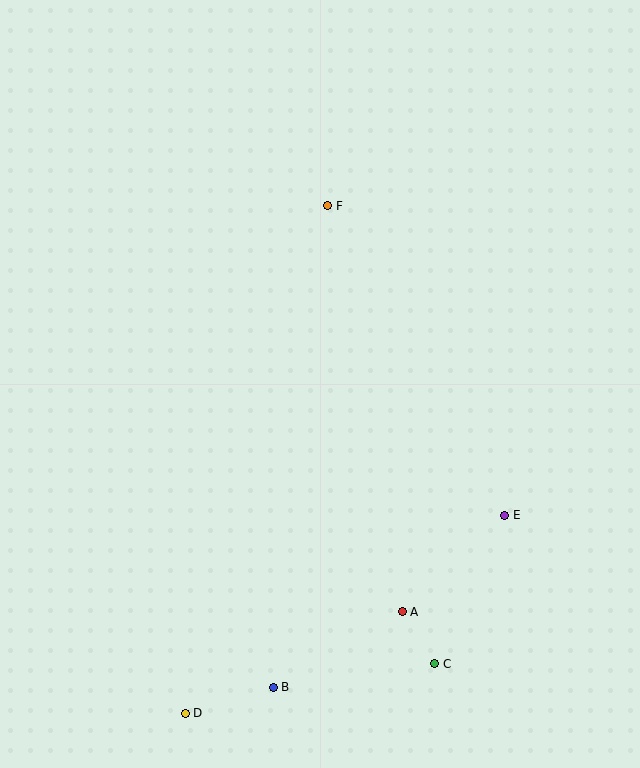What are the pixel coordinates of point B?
Point B is at (273, 687).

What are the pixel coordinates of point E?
Point E is at (505, 515).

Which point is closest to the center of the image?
Point F at (328, 206) is closest to the center.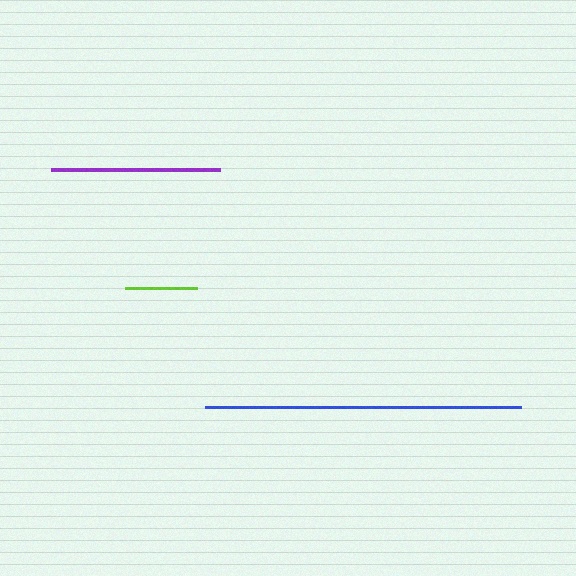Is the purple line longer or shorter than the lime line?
The purple line is longer than the lime line.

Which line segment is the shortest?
The lime line is the shortest at approximately 72 pixels.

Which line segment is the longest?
The blue line is the longest at approximately 317 pixels.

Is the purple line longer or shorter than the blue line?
The blue line is longer than the purple line.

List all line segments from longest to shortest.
From longest to shortest: blue, purple, lime.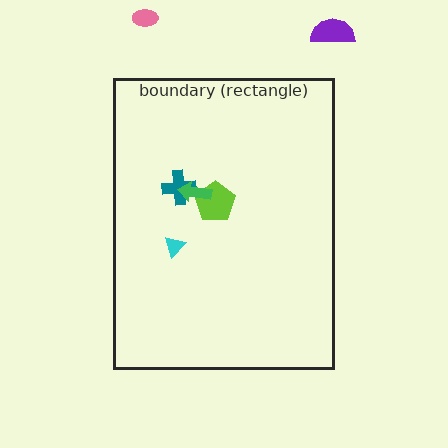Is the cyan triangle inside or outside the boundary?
Inside.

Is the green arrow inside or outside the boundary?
Inside.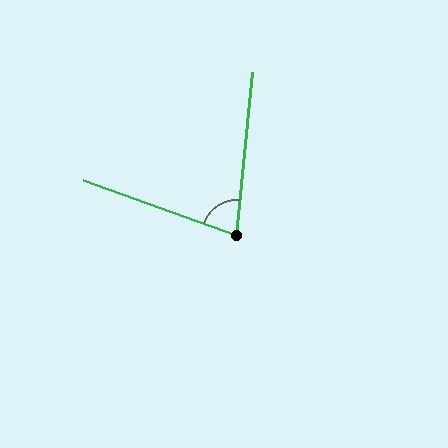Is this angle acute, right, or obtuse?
It is acute.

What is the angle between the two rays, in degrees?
Approximately 76 degrees.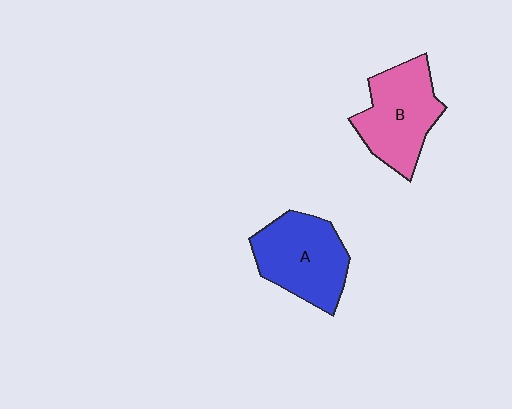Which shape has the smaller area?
Shape B (pink).